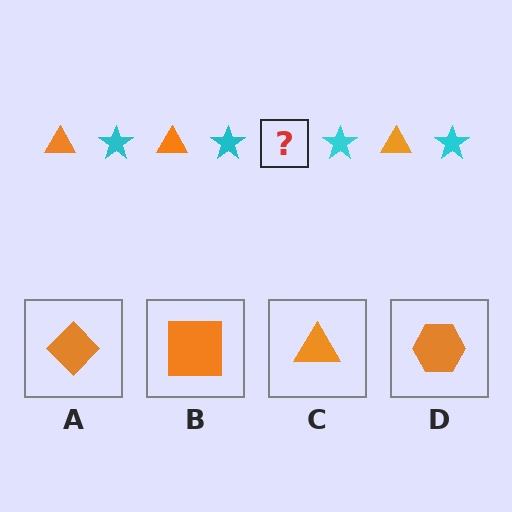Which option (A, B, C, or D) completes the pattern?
C.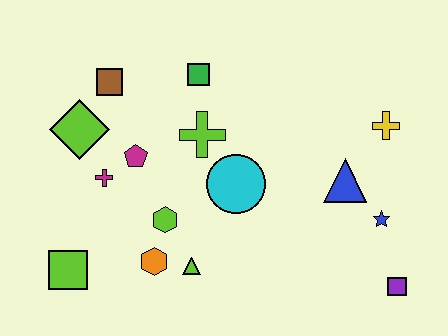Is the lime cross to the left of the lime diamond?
No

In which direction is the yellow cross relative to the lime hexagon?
The yellow cross is to the right of the lime hexagon.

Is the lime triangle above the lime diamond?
No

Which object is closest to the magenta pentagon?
The magenta cross is closest to the magenta pentagon.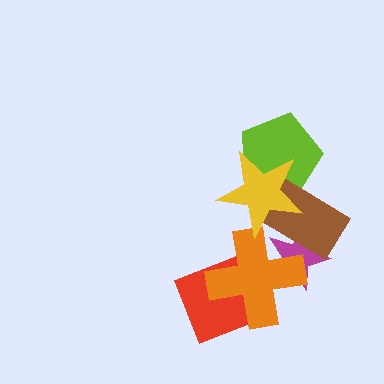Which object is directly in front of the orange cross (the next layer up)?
The brown rectangle is directly in front of the orange cross.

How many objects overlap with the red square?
1 object overlaps with the red square.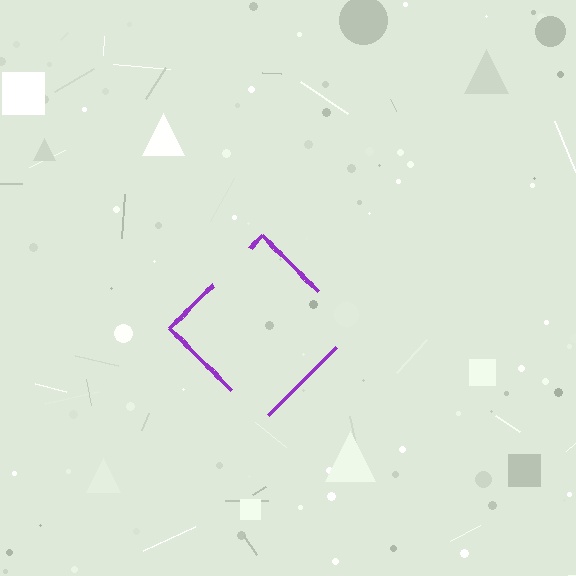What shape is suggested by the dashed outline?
The dashed outline suggests a diamond.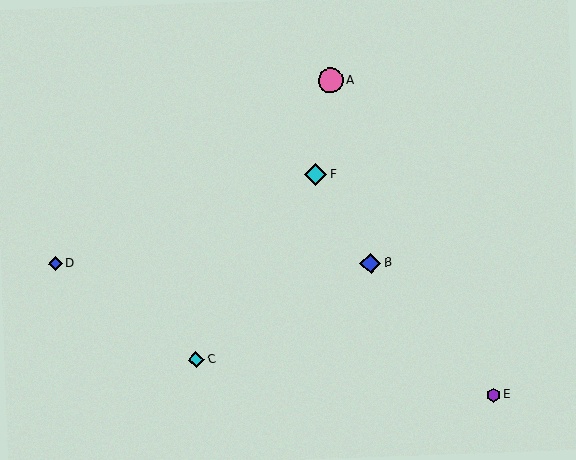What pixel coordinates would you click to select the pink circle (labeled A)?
Click at (331, 80) to select the pink circle A.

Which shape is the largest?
The pink circle (labeled A) is the largest.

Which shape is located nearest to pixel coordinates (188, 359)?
The cyan diamond (labeled C) at (196, 360) is nearest to that location.